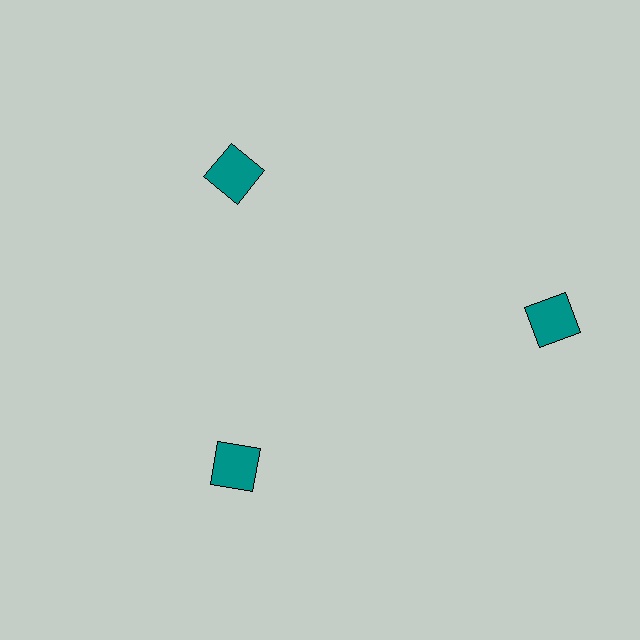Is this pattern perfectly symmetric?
No. The 3 teal squares are arranged in a ring, but one element near the 3 o'clock position is pushed outward from the center, breaking the 3-fold rotational symmetry.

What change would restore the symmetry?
The symmetry would be restored by moving it inward, back onto the ring so that all 3 squares sit at equal angles and equal distance from the center.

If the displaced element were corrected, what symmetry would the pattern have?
It would have 3-fold rotational symmetry — the pattern would map onto itself every 120 degrees.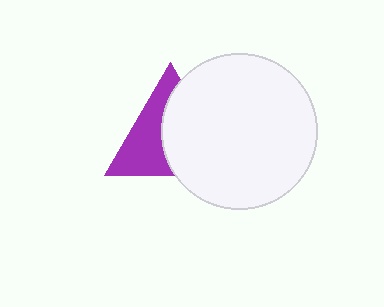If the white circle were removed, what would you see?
You would see the complete purple triangle.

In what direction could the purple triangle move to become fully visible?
The purple triangle could move left. That would shift it out from behind the white circle entirely.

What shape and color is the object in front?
The object in front is a white circle.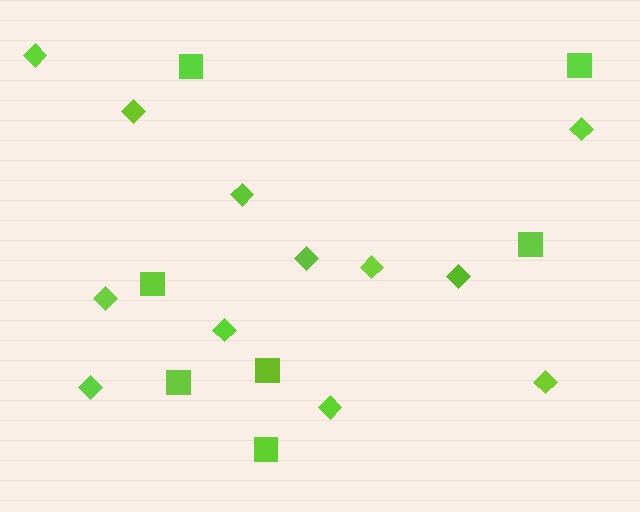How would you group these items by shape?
There are 2 groups: one group of diamonds (12) and one group of squares (7).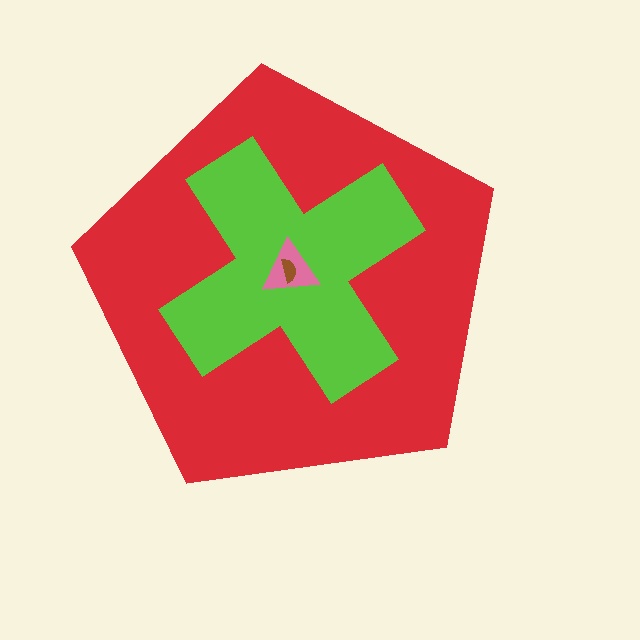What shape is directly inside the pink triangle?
The brown semicircle.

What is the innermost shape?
The brown semicircle.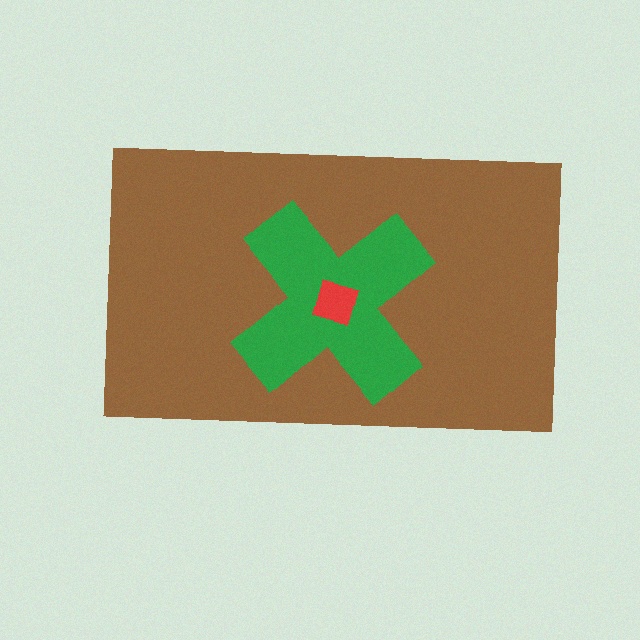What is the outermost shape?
The brown rectangle.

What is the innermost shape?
The red diamond.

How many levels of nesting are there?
3.